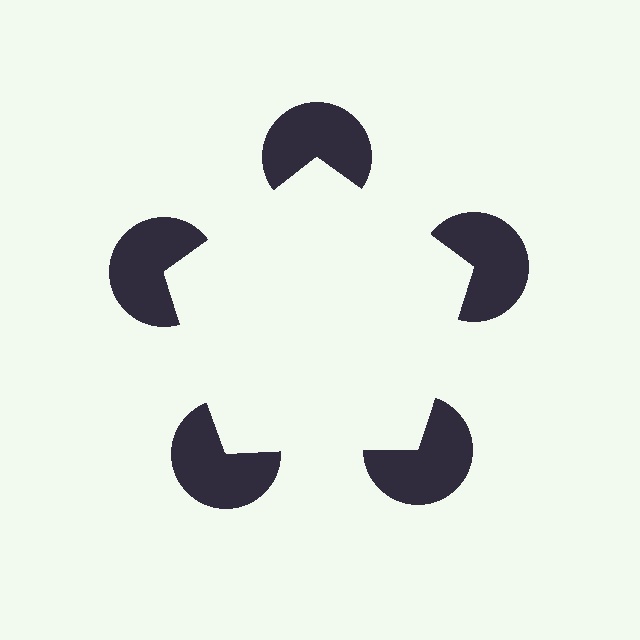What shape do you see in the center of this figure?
An illusory pentagon — its edges are inferred from the aligned wedge cuts in the pac-man discs, not physically drawn.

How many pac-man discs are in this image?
There are 5 — one at each vertex of the illusory pentagon.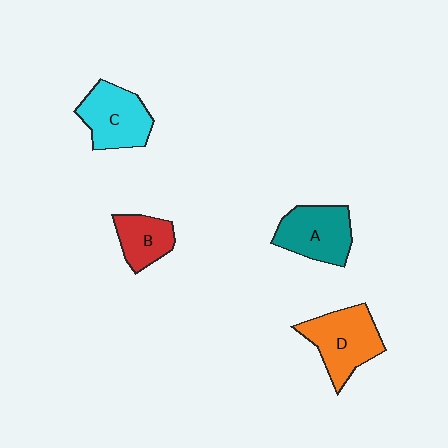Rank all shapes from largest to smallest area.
From largest to smallest: D (orange), C (cyan), A (teal), B (red).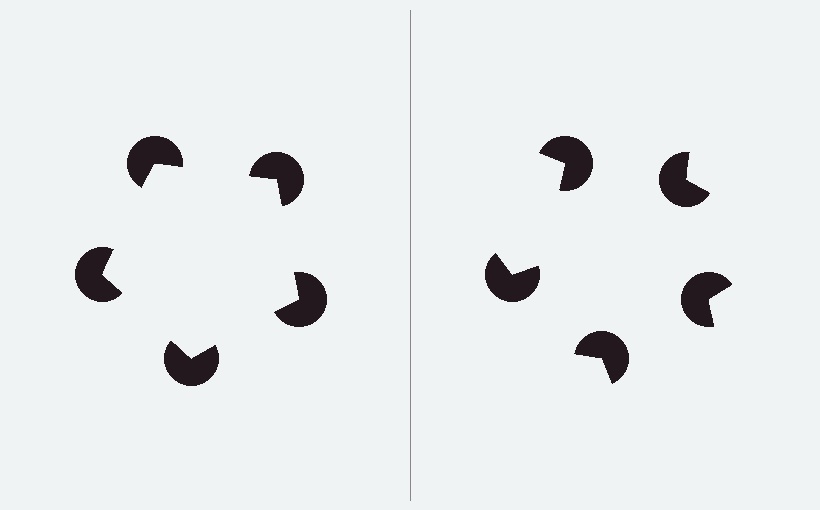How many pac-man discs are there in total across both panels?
10 — 5 on each side.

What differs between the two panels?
The pac-man discs are positioned identically on both sides; only the wedge orientations differ. On the left they align to a pentagon; on the right they are misaligned.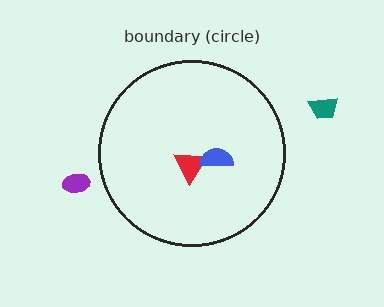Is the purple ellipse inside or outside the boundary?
Outside.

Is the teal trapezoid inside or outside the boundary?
Outside.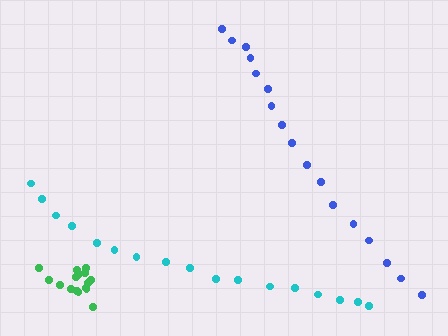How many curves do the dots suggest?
There are 3 distinct paths.